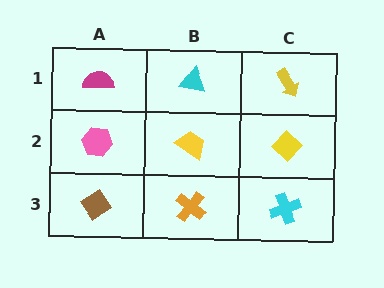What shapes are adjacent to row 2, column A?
A magenta semicircle (row 1, column A), a brown diamond (row 3, column A), a yellow trapezoid (row 2, column B).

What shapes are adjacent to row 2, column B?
A cyan triangle (row 1, column B), an orange cross (row 3, column B), a pink hexagon (row 2, column A), a yellow diamond (row 2, column C).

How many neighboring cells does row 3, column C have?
2.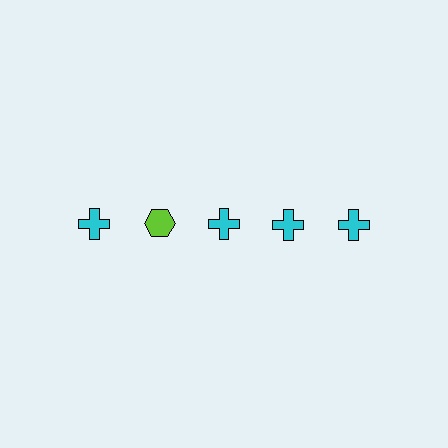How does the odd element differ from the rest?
It differs in both color (lime instead of cyan) and shape (hexagon instead of cross).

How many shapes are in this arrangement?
There are 5 shapes arranged in a grid pattern.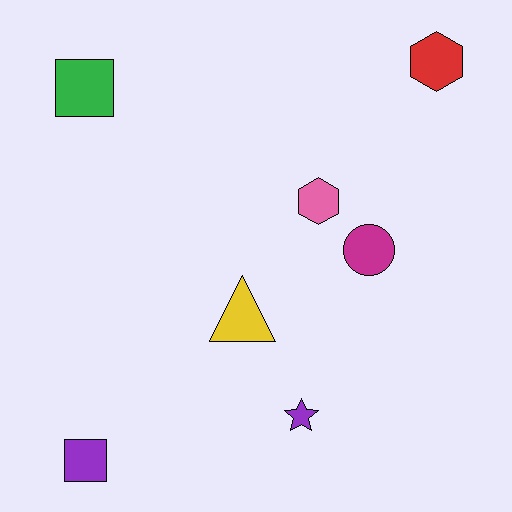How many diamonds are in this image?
There are no diamonds.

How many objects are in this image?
There are 7 objects.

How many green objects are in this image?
There is 1 green object.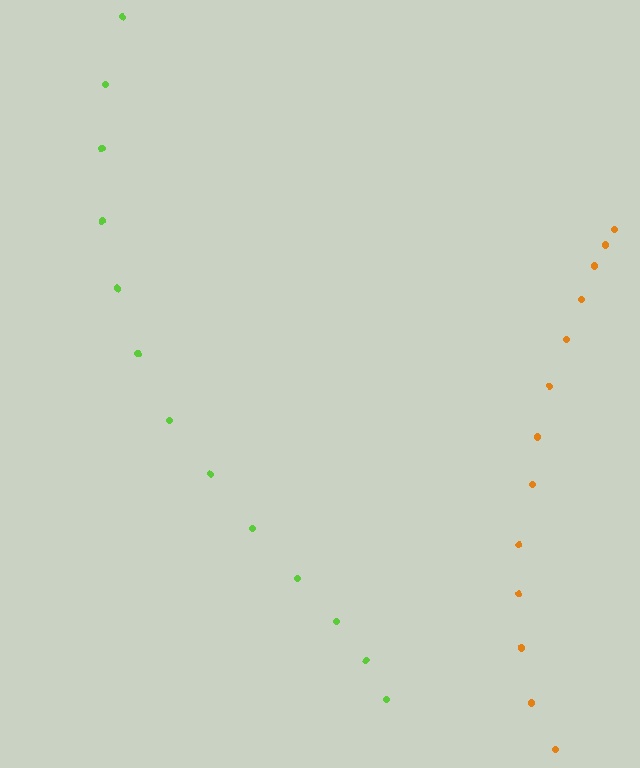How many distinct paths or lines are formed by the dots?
There are 2 distinct paths.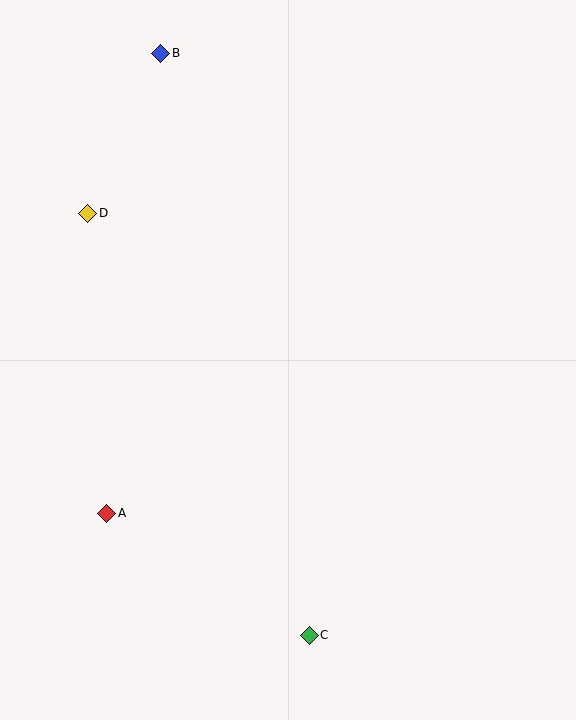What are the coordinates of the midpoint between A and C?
The midpoint between A and C is at (208, 574).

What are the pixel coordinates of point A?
Point A is at (107, 513).